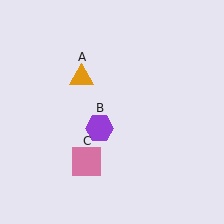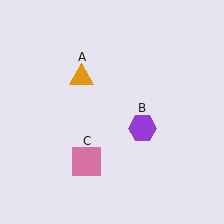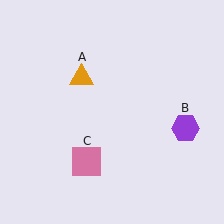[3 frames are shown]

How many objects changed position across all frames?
1 object changed position: purple hexagon (object B).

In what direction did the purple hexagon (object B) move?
The purple hexagon (object B) moved right.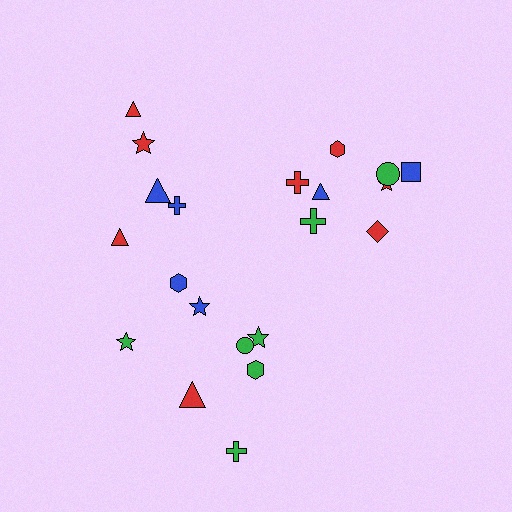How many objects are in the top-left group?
There are 6 objects.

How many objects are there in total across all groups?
There are 21 objects.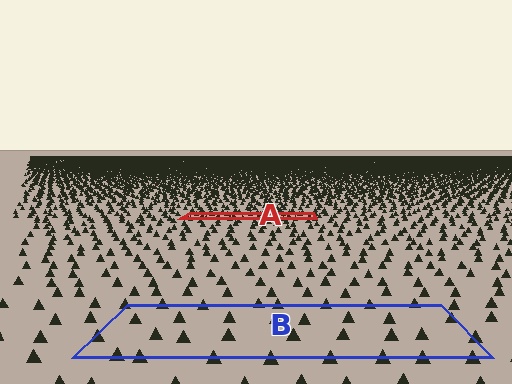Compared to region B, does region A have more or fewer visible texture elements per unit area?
Region A has more texture elements per unit area — they are packed more densely because it is farther away.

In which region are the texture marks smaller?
The texture marks are smaller in region A, because it is farther away.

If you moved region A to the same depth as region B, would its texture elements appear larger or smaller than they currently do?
They would appear larger. At a closer depth, the same texture elements are projected at a bigger on-screen size.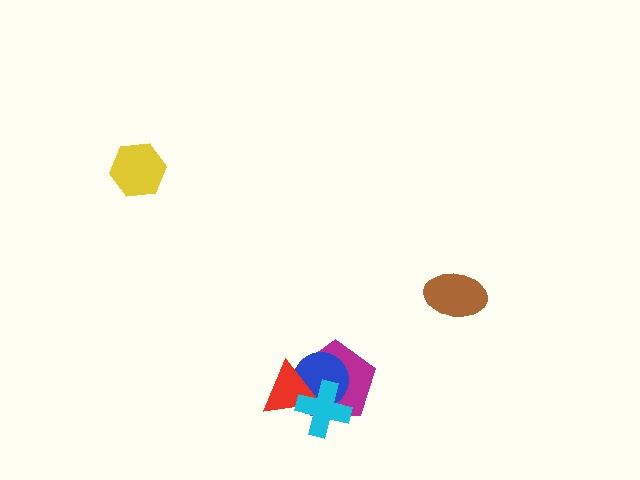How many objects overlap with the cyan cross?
3 objects overlap with the cyan cross.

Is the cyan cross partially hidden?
No, no other shape covers it.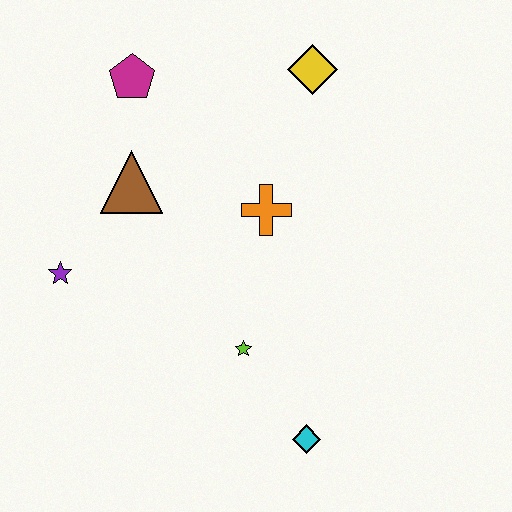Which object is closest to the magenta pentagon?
The brown triangle is closest to the magenta pentagon.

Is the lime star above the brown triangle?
No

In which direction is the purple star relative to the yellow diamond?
The purple star is to the left of the yellow diamond.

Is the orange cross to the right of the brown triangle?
Yes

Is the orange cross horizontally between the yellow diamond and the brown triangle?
Yes